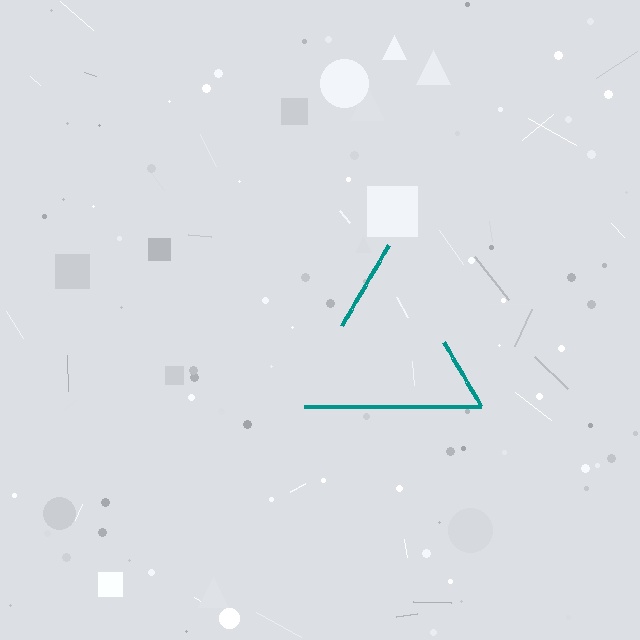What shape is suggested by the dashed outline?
The dashed outline suggests a triangle.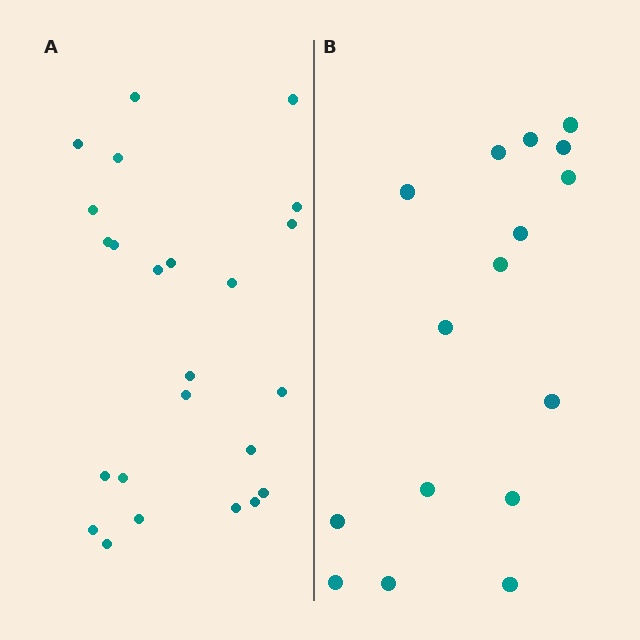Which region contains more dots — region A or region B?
Region A (the left region) has more dots.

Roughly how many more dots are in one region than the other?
Region A has roughly 8 or so more dots than region B.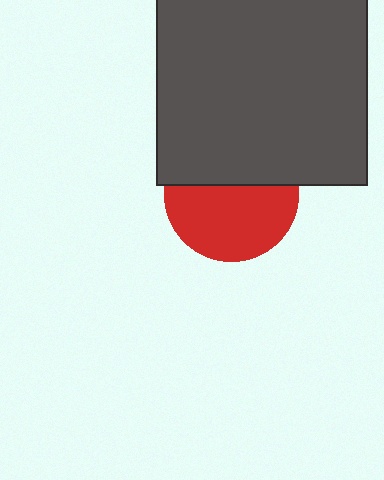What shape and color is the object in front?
The object in front is a dark gray square.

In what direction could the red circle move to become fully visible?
The red circle could move down. That would shift it out from behind the dark gray square entirely.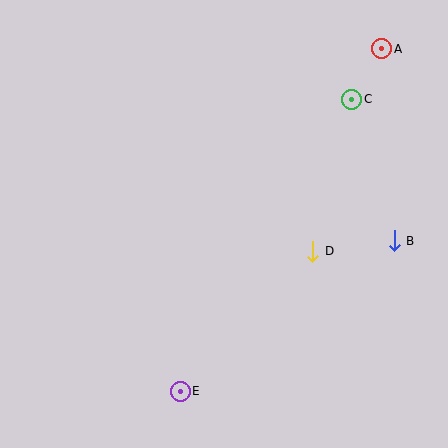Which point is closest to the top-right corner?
Point A is closest to the top-right corner.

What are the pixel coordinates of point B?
Point B is at (394, 241).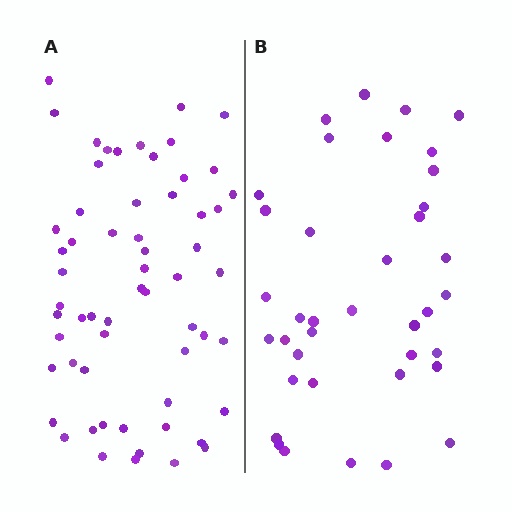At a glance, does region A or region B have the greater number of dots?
Region A (the left region) has more dots.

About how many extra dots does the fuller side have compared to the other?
Region A has approximately 20 more dots than region B.